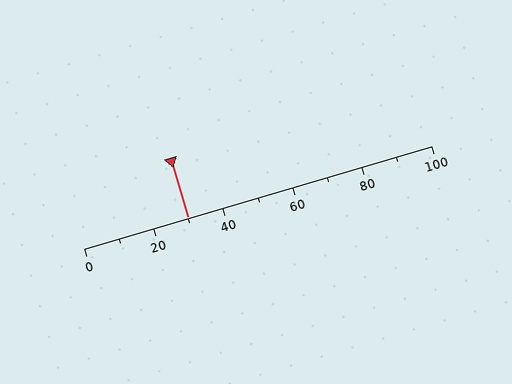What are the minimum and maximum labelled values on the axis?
The axis runs from 0 to 100.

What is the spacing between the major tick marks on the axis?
The major ticks are spaced 20 apart.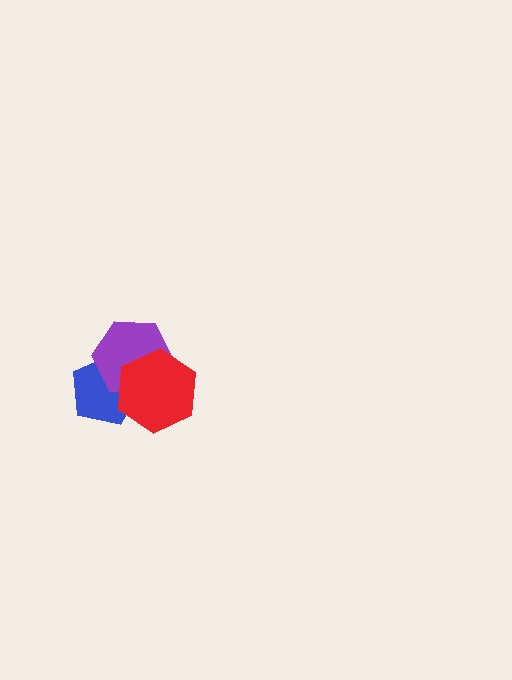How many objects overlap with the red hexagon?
2 objects overlap with the red hexagon.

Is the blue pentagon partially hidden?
Yes, it is partially covered by another shape.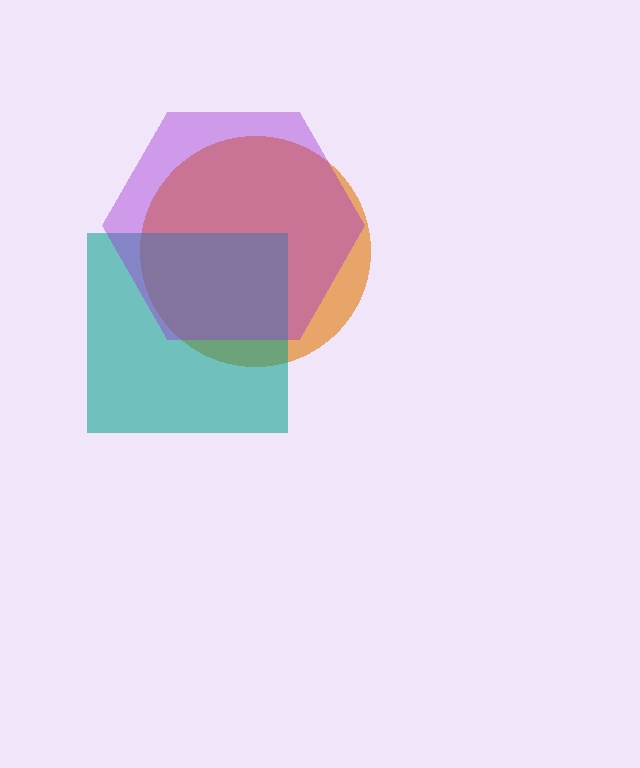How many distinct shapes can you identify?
There are 3 distinct shapes: an orange circle, a teal square, a purple hexagon.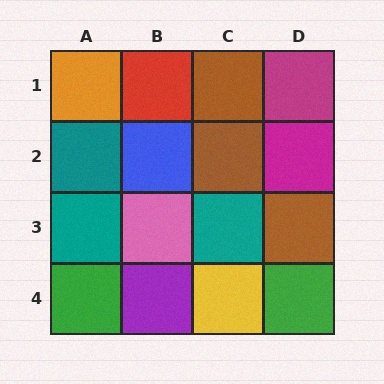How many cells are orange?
1 cell is orange.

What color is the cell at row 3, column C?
Teal.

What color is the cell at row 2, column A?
Teal.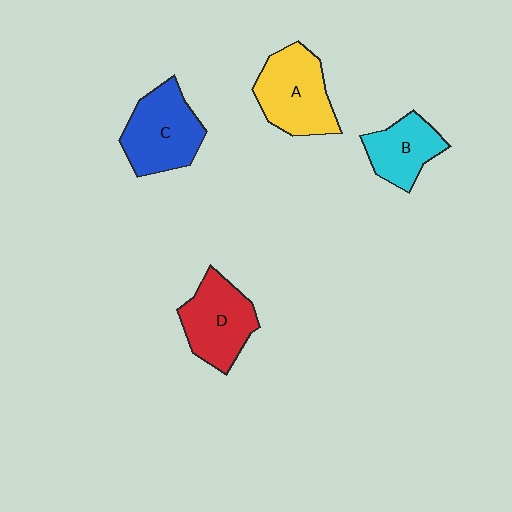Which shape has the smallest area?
Shape B (cyan).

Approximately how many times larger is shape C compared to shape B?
Approximately 1.4 times.